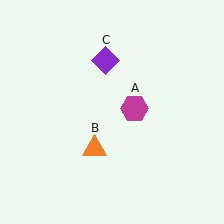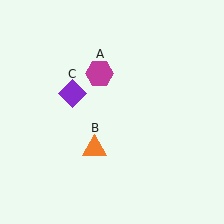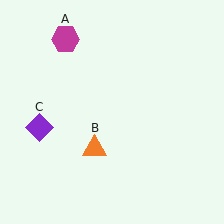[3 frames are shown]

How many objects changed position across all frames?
2 objects changed position: magenta hexagon (object A), purple diamond (object C).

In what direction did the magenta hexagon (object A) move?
The magenta hexagon (object A) moved up and to the left.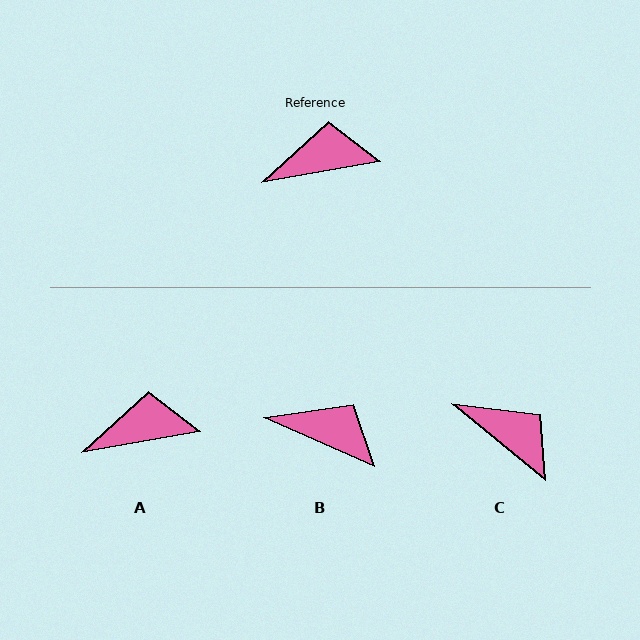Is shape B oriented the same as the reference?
No, it is off by about 34 degrees.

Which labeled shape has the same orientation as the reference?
A.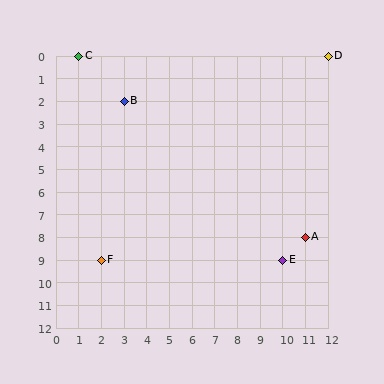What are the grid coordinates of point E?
Point E is at grid coordinates (10, 9).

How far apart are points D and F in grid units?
Points D and F are 10 columns and 9 rows apart (about 13.5 grid units diagonally).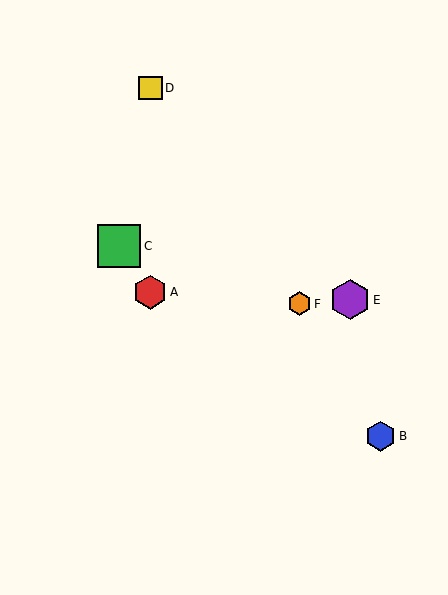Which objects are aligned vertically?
Objects A, D are aligned vertically.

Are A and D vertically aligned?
Yes, both are at x≈150.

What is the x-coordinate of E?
Object E is at x≈350.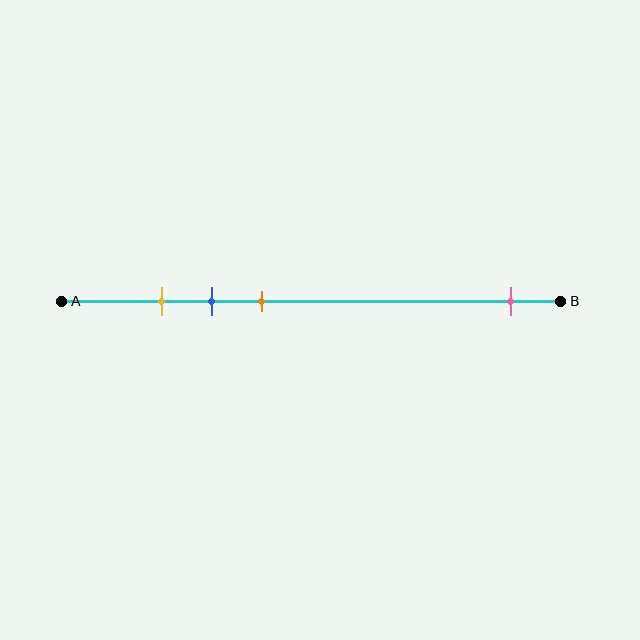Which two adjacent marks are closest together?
The yellow and blue marks are the closest adjacent pair.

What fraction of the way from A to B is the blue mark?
The blue mark is approximately 30% (0.3) of the way from A to B.